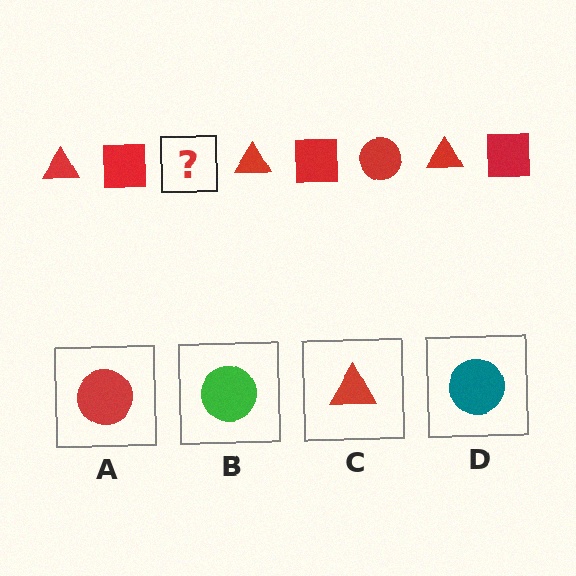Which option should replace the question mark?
Option A.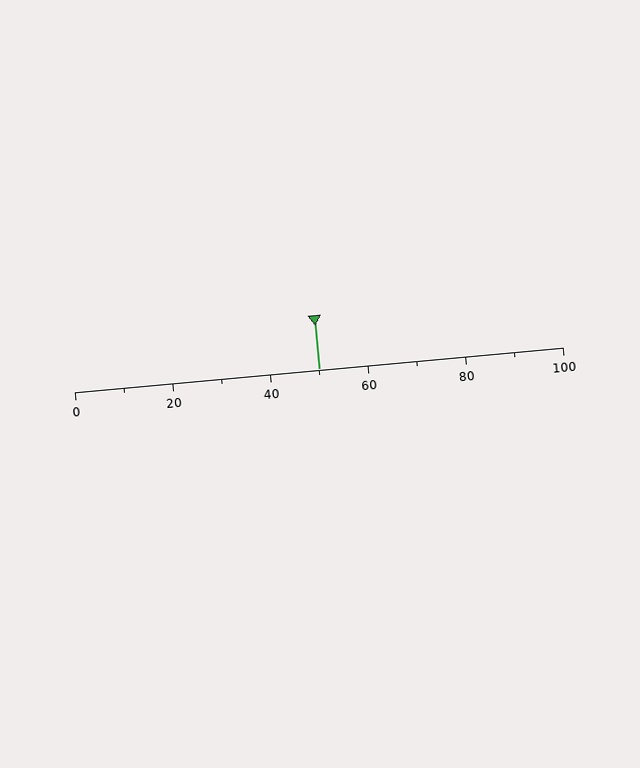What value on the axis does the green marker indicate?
The marker indicates approximately 50.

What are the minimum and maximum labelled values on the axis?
The axis runs from 0 to 100.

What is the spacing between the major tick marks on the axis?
The major ticks are spaced 20 apart.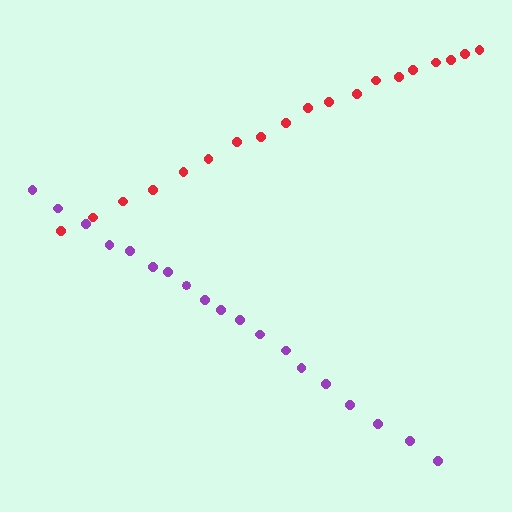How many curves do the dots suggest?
There are 2 distinct paths.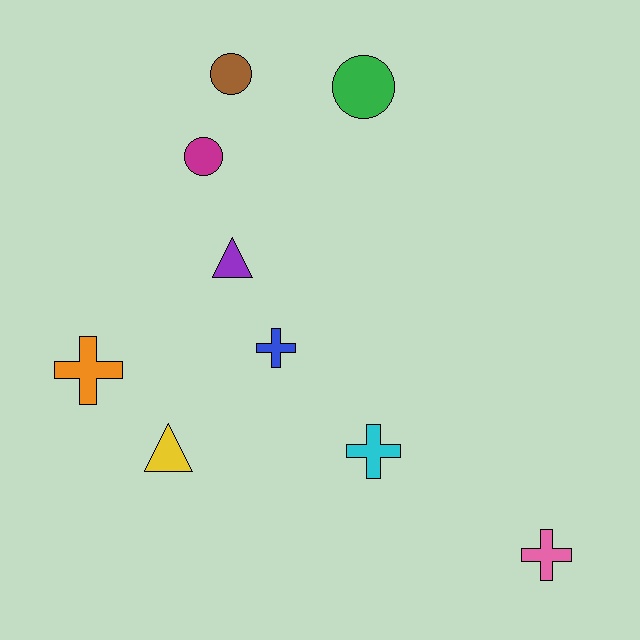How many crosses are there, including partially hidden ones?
There are 4 crosses.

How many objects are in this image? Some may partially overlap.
There are 9 objects.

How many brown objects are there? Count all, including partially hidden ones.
There is 1 brown object.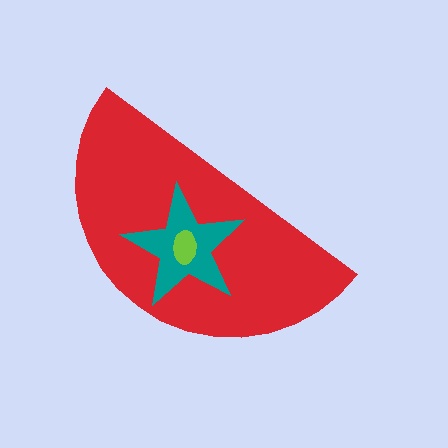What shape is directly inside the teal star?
The lime ellipse.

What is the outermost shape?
The red semicircle.